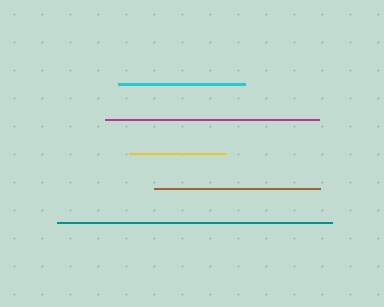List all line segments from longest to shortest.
From longest to shortest: teal, magenta, brown, cyan, yellow.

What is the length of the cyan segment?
The cyan segment is approximately 127 pixels long.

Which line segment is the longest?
The teal line is the longest at approximately 276 pixels.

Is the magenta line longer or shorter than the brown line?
The magenta line is longer than the brown line.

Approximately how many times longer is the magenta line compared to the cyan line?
The magenta line is approximately 1.7 times the length of the cyan line.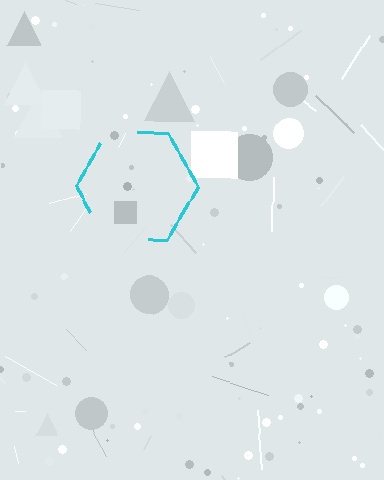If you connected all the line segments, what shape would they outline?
They would outline a hexagon.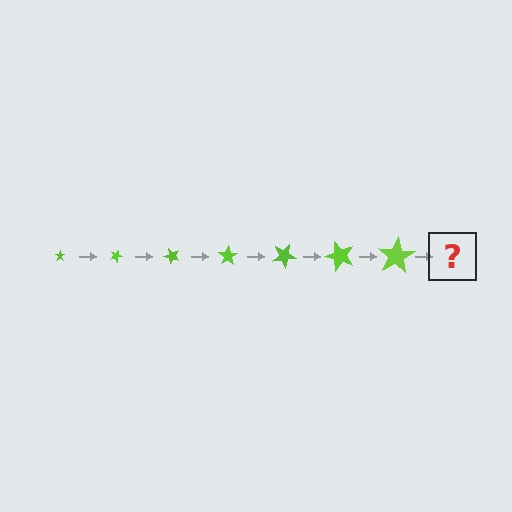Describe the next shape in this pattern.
It should be a star, larger than the previous one and rotated 175 degrees from the start.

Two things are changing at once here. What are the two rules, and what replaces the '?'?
The two rules are that the star grows larger each step and it rotates 25 degrees each step. The '?' should be a star, larger than the previous one and rotated 175 degrees from the start.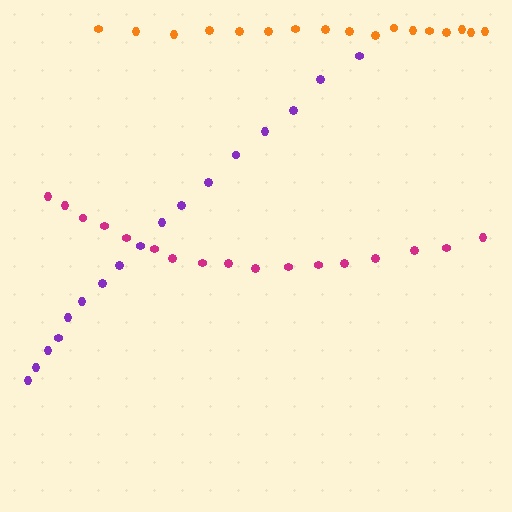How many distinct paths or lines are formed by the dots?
There are 3 distinct paths.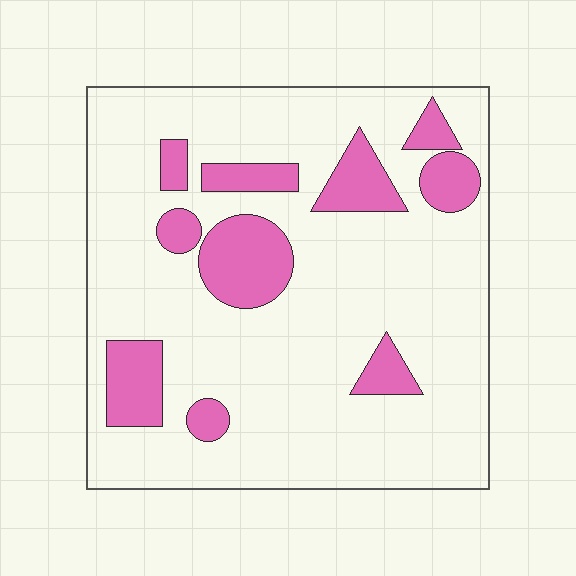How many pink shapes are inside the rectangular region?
10.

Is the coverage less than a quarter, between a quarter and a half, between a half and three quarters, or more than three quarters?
Less than a quarter.